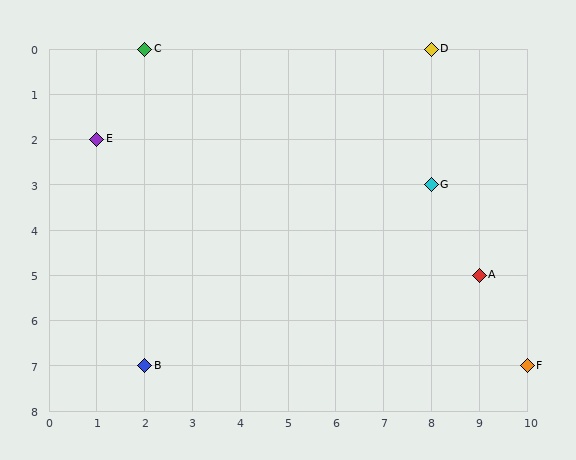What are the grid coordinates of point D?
Point D is at grid coordinates (8, 0).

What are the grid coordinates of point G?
Point G is at grid coordinates (8, 3).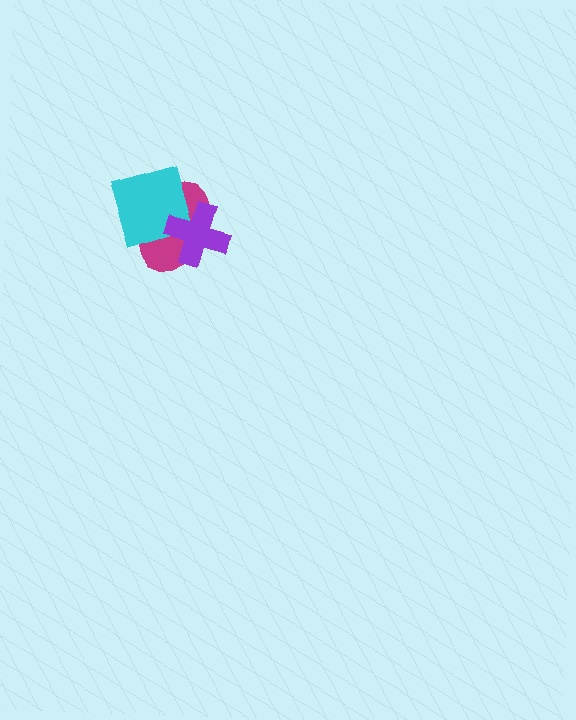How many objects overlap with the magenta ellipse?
2 objects overlap with the magenta ellipse.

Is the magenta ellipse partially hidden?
Yes, it is partially covered by another shape.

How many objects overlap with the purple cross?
2 objects overlap with the purple cross.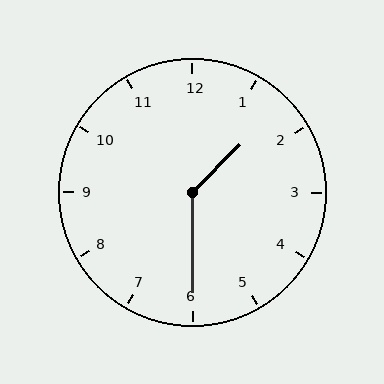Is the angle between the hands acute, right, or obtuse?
It is obtuse.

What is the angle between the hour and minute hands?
Approximately 135 degrees.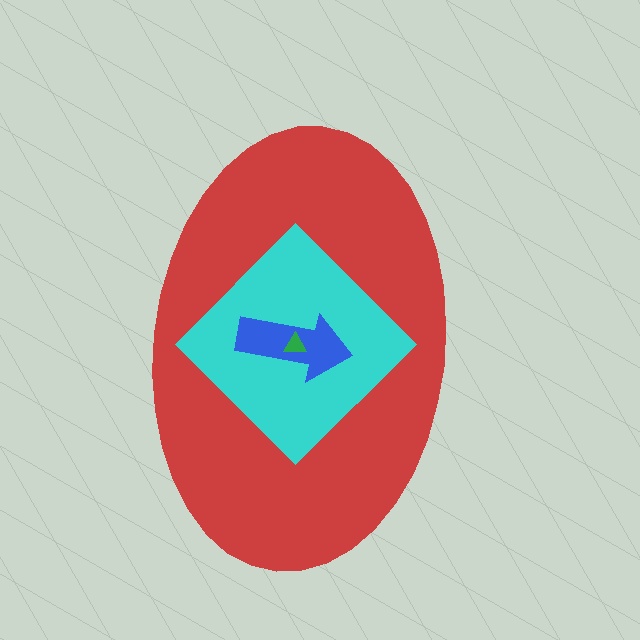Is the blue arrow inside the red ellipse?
Yes.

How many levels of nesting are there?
4.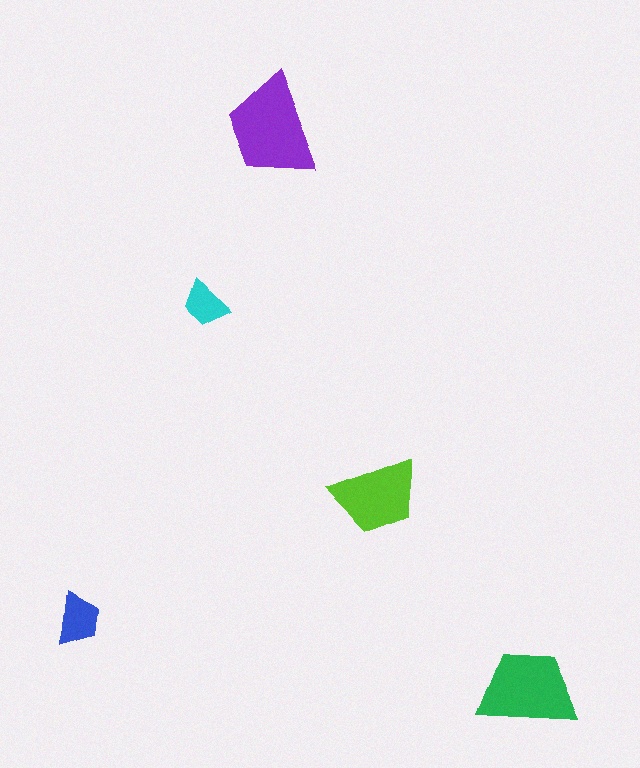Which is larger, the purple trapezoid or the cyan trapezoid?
The purple one.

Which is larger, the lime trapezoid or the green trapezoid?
The green one.